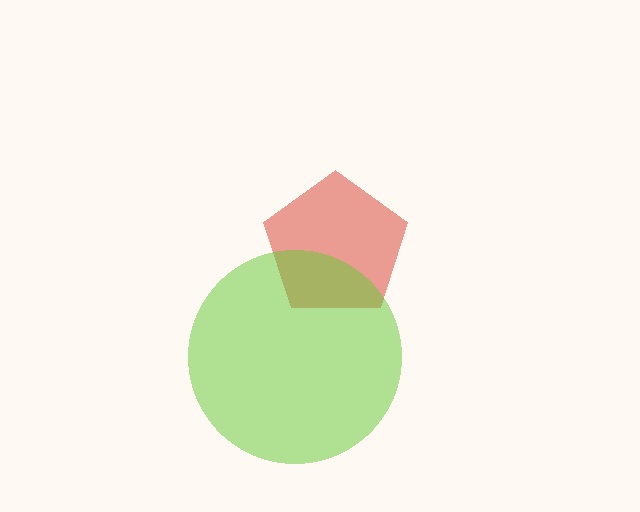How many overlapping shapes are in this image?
There are 2 overlapping shapes in the image.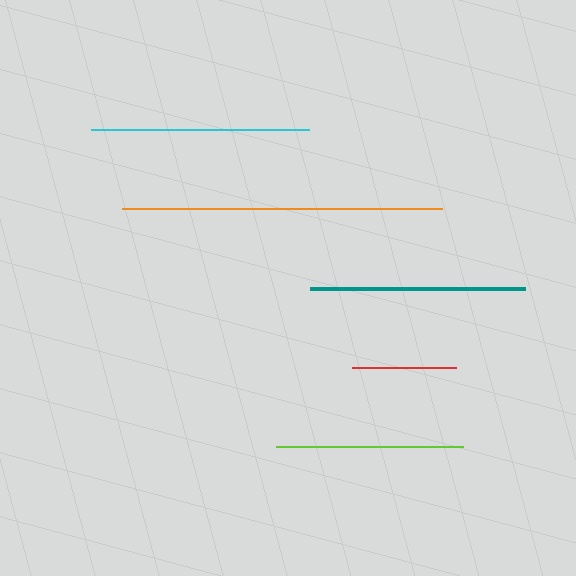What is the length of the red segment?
The red segment is approximately 104 pixels long.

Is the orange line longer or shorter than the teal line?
The orange line is longer than the teal line.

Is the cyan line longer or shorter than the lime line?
The cyan line is longer than the lime line.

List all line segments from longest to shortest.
From longest to shortest: orange, cyan, teal, lime, red.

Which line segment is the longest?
The orange line is the longest at approximately 320 pixels.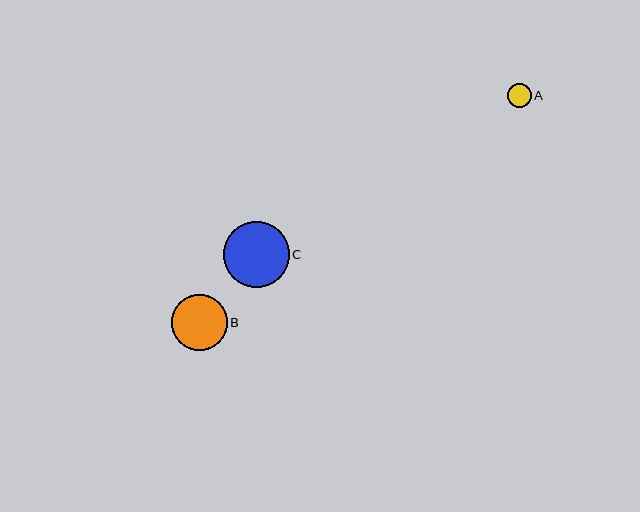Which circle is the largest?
Circle C is the largest with a size of approximately 66 pixels.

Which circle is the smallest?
Circle A is the smallest with a size of approximately 24 pixels.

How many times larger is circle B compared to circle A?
Circle B is approximately 2.3 times the size of circle A.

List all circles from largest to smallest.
From largest to smallest: C, B, A.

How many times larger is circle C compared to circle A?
Circle C is approximately 2.8 times the size of circle A.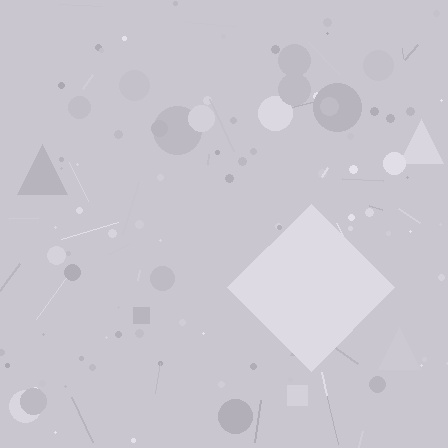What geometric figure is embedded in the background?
A diamond is embedded in the background.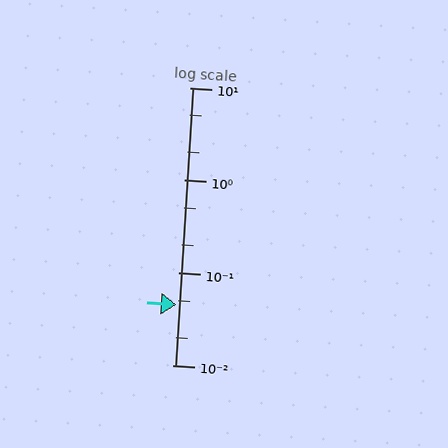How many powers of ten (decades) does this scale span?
The scale spans 3 decades, from 0.01 to 10.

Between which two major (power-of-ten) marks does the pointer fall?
The pointer is between 0.01 and 0.1.